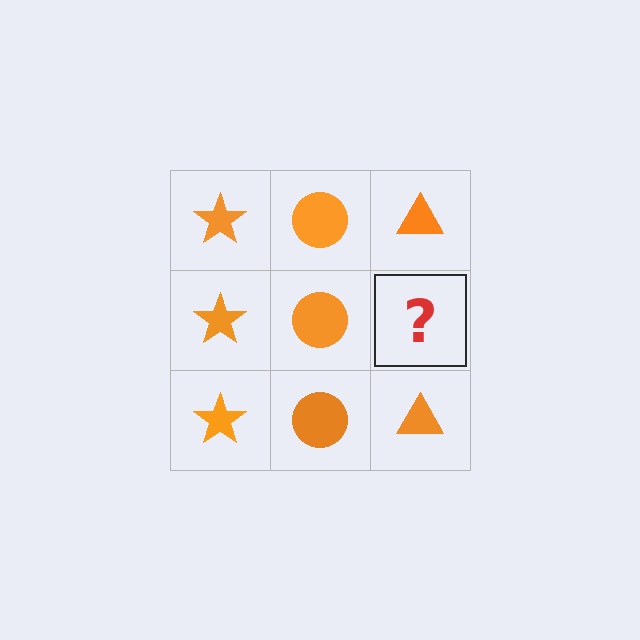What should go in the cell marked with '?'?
The missing cell should contain an orange triangle.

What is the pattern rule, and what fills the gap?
The rule is that each column has a consistent shape. The gap should be filled with an orange triangle.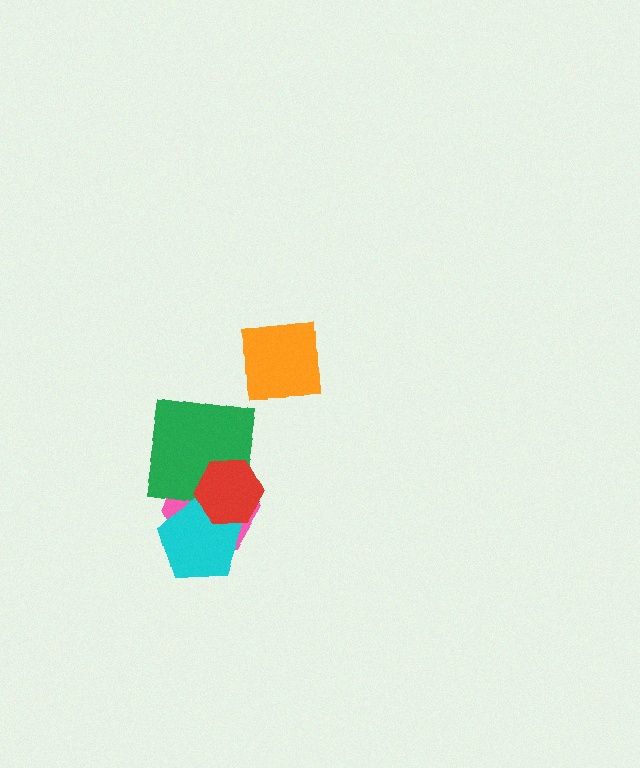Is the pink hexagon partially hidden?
Yes, it is partially covered by another shape.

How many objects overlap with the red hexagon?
3 objects overlap with the red hexagon.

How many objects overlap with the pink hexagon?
3 objects overlap with the pink hexagon.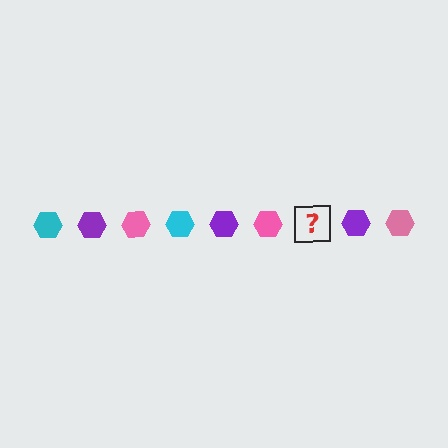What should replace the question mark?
The question mark should be replaced with a cyan hexagon.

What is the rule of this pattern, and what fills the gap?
The rule is that the pattern cycles through cyan, purple, pink hexagons. The gap should be filled with a cyan hexagon.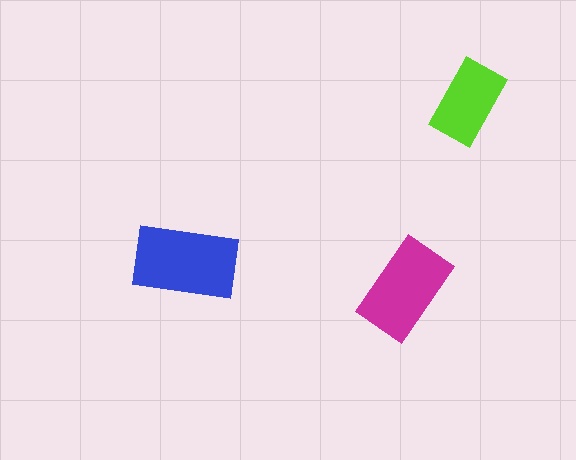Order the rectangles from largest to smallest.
the blue one, the magenta one, the lime one.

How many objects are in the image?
There are 3 objects in the image.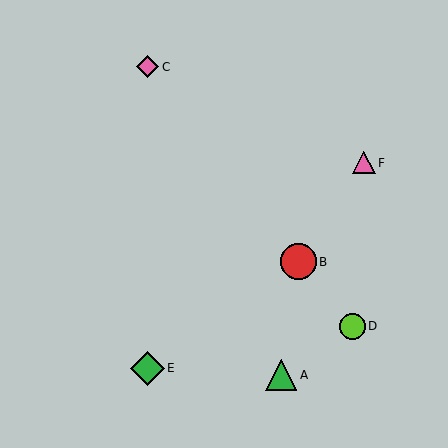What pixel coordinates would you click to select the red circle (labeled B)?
Click at (299, 262) to select the red circle B.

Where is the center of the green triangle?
The center of the green triangle is at (281, 375).